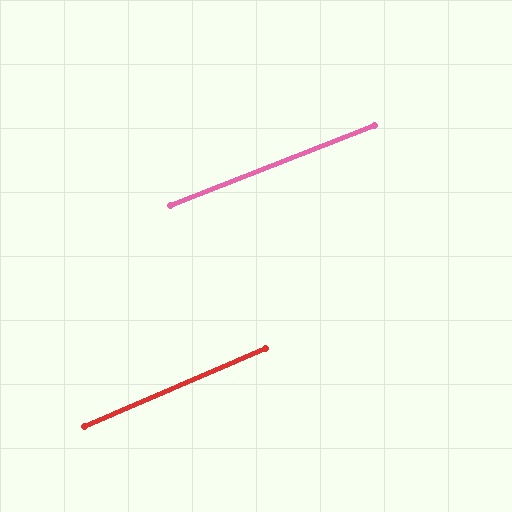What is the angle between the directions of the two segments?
Approximately 2 degrees.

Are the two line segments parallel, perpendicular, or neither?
Parallel — their directions differ by only 1.9°.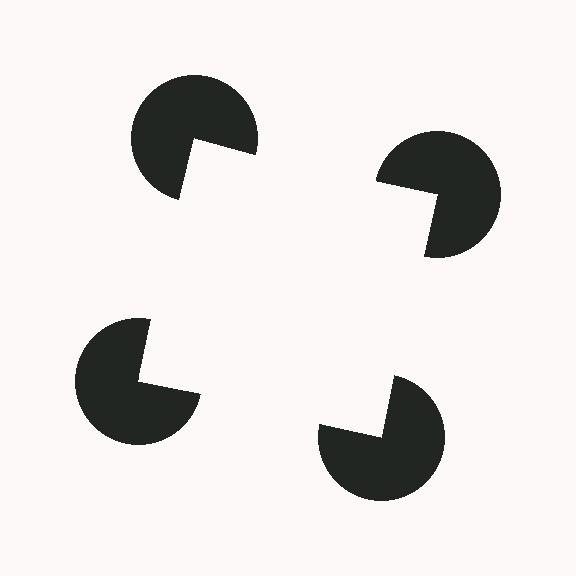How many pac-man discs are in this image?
There are 4 — one at each vertex of the illusory square.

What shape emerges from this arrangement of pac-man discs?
An illusory square — its edges are inferred from the aligned wedge cuts in the pac-man discs, not physically drawn.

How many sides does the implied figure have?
4 sides.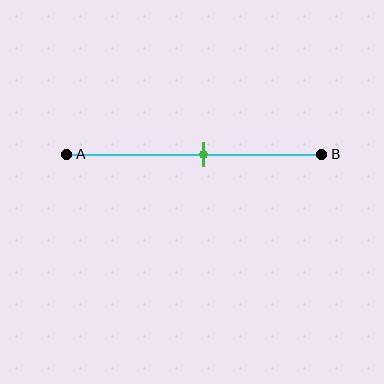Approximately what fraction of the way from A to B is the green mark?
The green mark is approximately 55% of the way from A to B.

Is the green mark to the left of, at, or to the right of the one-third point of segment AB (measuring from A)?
The green mark is to the right of the one-third point of segment AB.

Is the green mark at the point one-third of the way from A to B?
No, the mark is at about 55% from A, not at the 33% one-third point.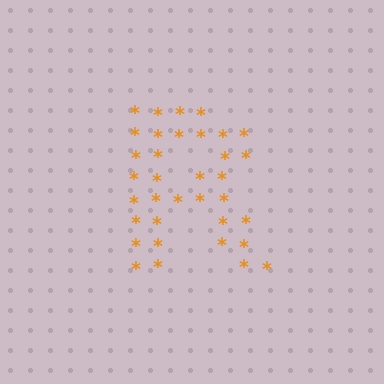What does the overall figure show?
The overall figure shows the letter R.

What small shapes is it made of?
It is made of small asterisks.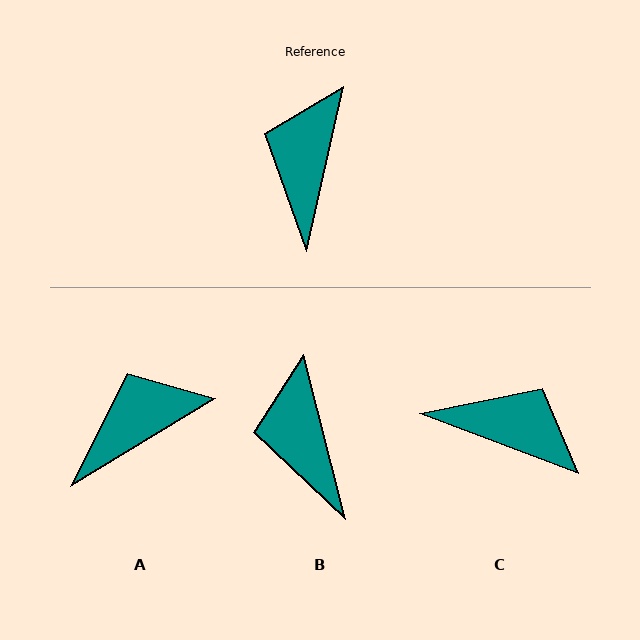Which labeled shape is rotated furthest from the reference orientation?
C, about 98 degrees away.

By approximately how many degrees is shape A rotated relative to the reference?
Approximately 46 degrees clockwise.